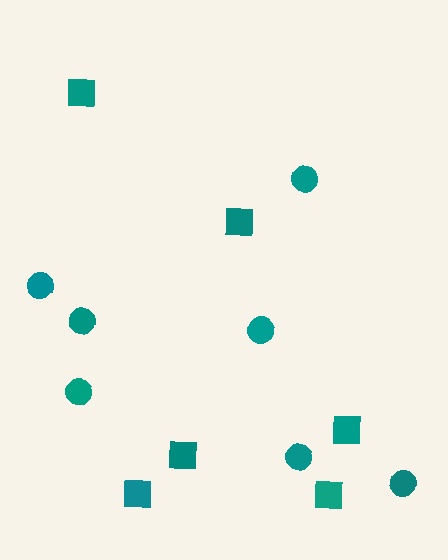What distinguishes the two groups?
There are 2 groups: one group of squares (6) and one group of circles (7).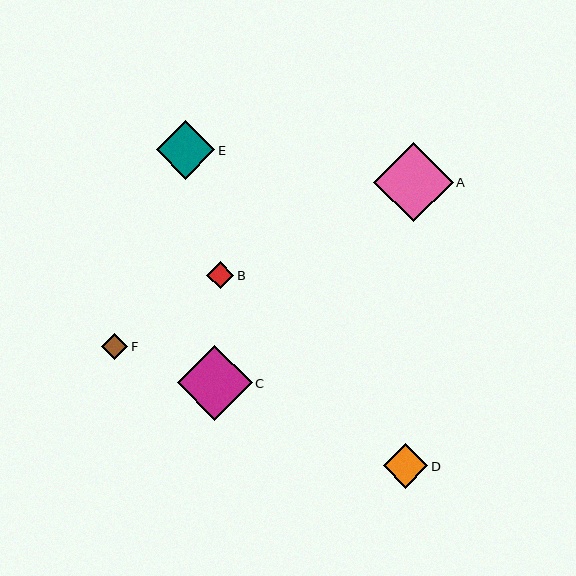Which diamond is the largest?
Diamond A is the largest with a size of approximately 80 pixels.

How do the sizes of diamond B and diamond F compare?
Diamond B and diamond F are approximately the same size.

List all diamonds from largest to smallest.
From largest to smallest: A, C, E, D, B, F.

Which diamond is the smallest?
Diamond F is the smallest with a size of approximately 26 pixels.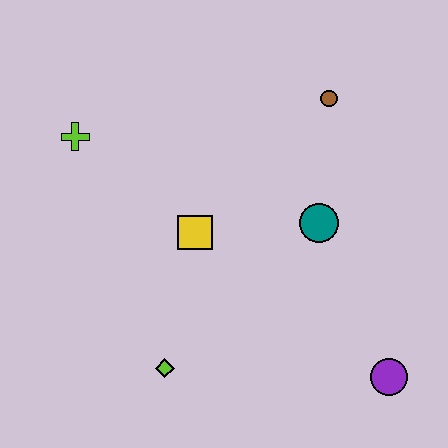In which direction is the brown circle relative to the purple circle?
The brown circle is above the purple circle.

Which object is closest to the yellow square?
The teal circle is closest to the yellow square.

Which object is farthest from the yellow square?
The purple circle is farthest from the yellow square.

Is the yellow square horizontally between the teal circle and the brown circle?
No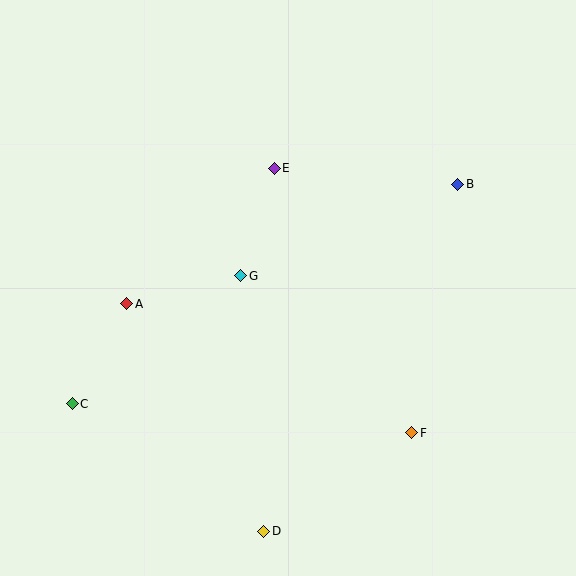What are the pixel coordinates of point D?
Point D is at (264, 531).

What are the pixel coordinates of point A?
Point A is at (127, 304).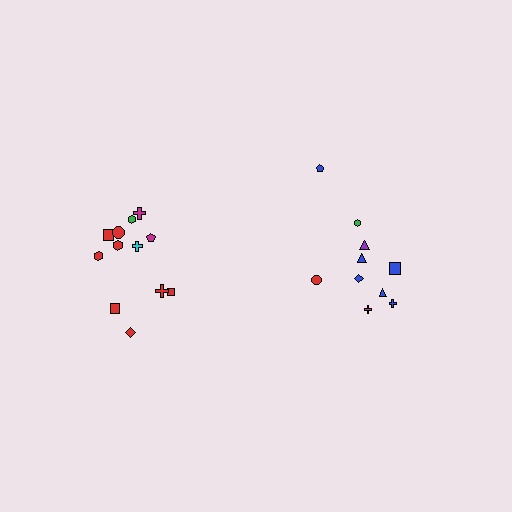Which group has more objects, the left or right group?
The left group.